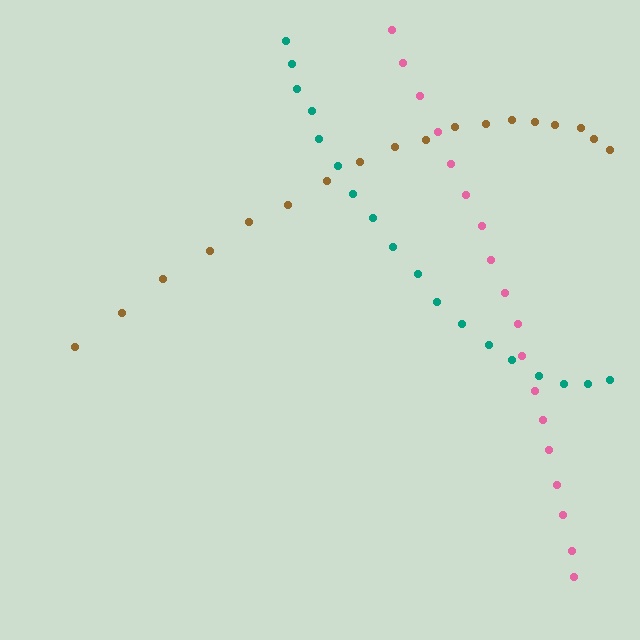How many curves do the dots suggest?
There are 3 distinct paths.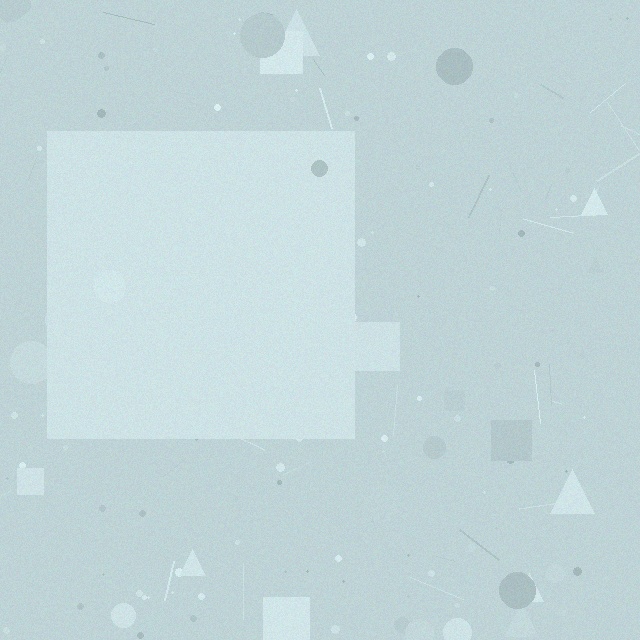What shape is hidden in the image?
A square is hidden in the image.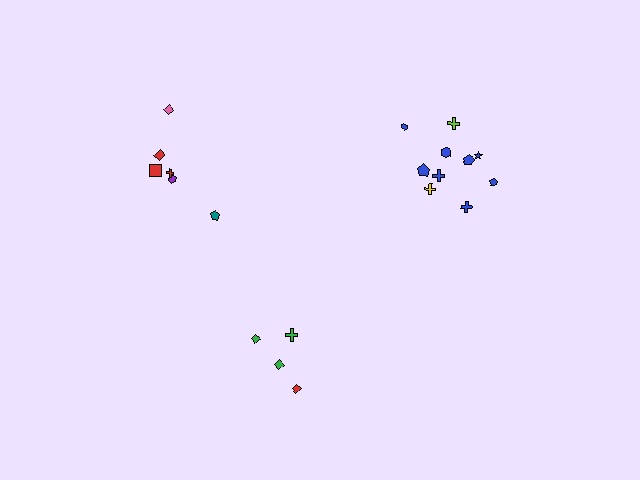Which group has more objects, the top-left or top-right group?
The top-right group.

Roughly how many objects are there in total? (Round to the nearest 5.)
Roughly 20 objects in total.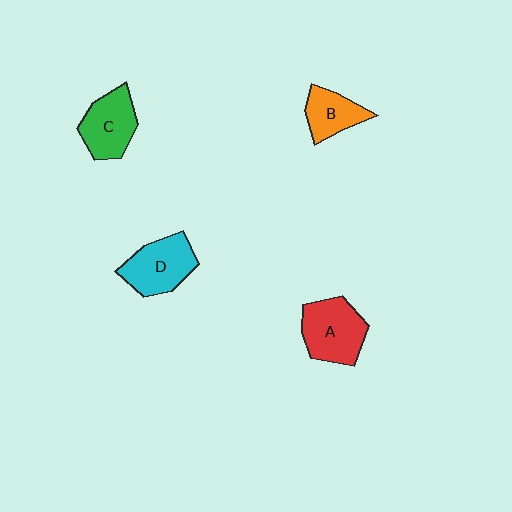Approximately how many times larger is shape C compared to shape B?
Approximately 1.3 times.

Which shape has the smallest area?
Shape B (orange).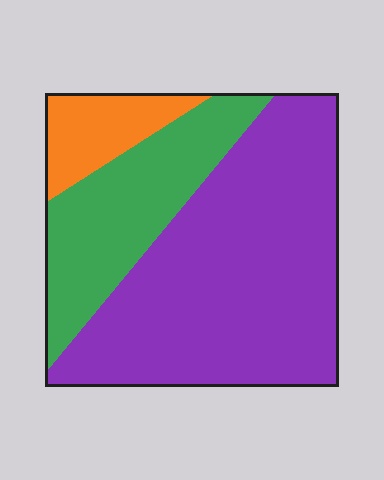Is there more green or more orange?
Green.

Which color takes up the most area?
Purple, at roughly 60%.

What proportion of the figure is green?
Green takes up between a quarter and a half of the figure.